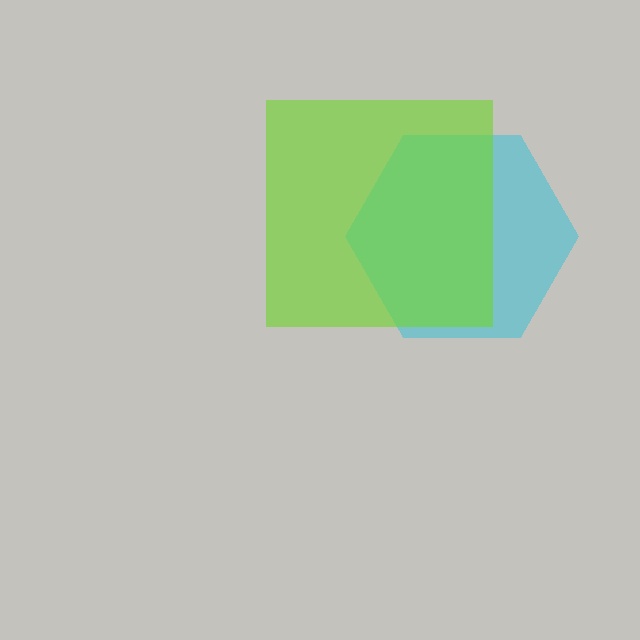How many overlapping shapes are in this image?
There are 2 overlapping shapes in the image.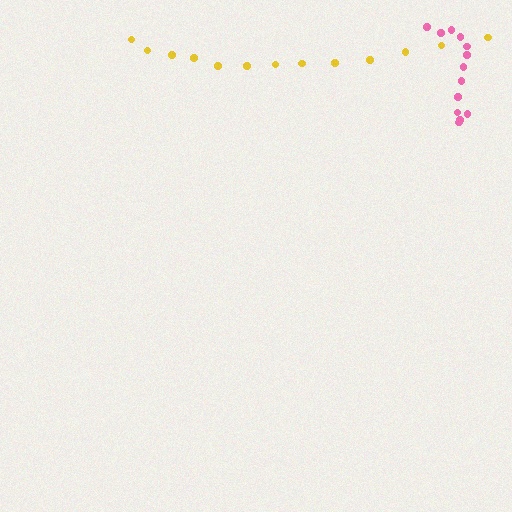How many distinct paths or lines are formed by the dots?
There are 2 distinct paths.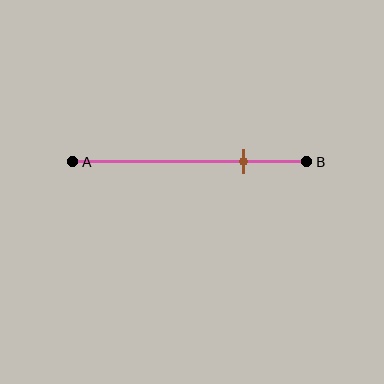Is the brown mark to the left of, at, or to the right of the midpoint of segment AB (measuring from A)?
The brown mark is to the right of the midpoint of segment AB.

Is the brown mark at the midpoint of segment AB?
No, the mark is at about 75% from A, not at the 50% midpoint.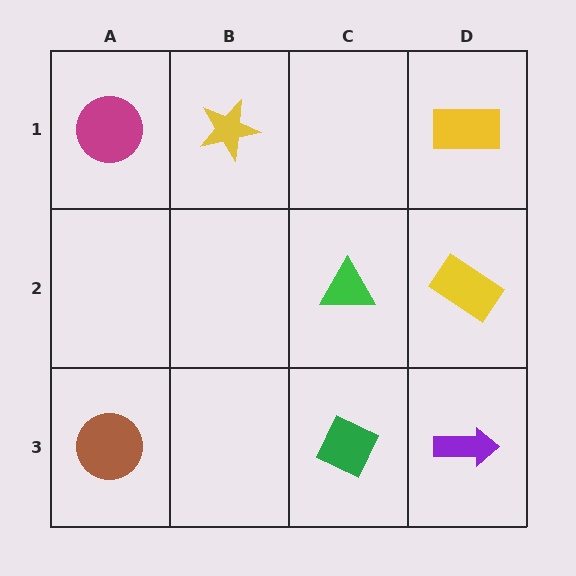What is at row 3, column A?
A brown circle.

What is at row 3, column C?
A green diamond.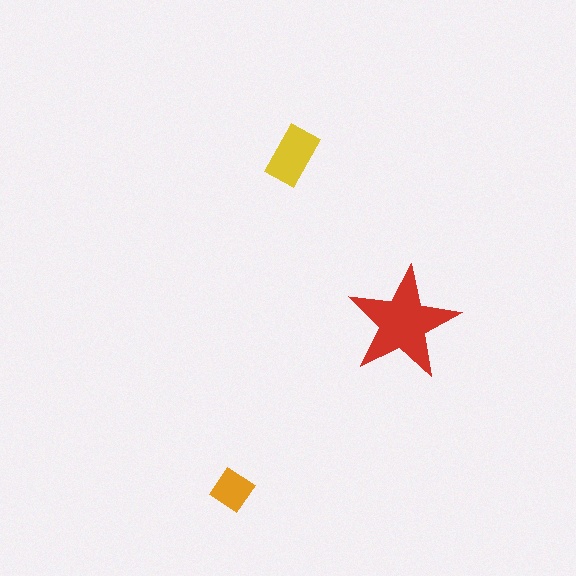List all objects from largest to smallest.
The red star, the yellow rectangle, the orange diamond.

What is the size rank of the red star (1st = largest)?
1st.